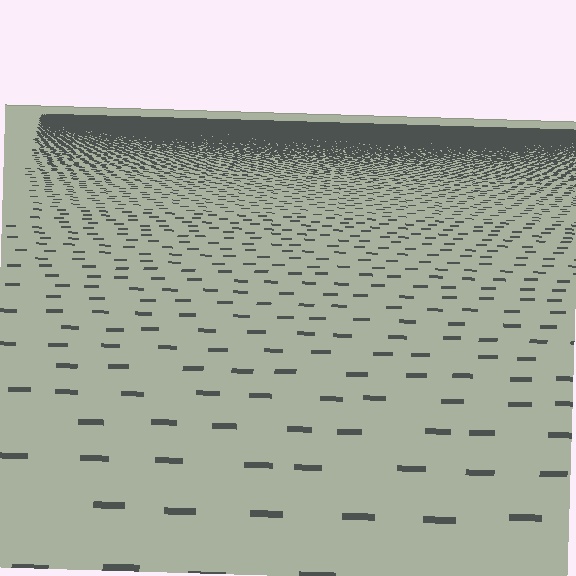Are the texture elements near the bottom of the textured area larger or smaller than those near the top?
Larger. Near the bottom, elements are closer to the viewer and appear at a bigger on-screen size.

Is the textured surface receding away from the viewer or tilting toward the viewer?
The surface is receding away from the viewer. Texture elements get smaller and denser toward the top.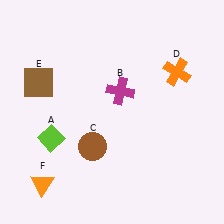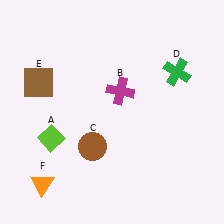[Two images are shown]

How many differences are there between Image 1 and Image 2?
There is 1 difference between the two images.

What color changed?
The cross (D) changed from orange in Image 1 to green in Image 2.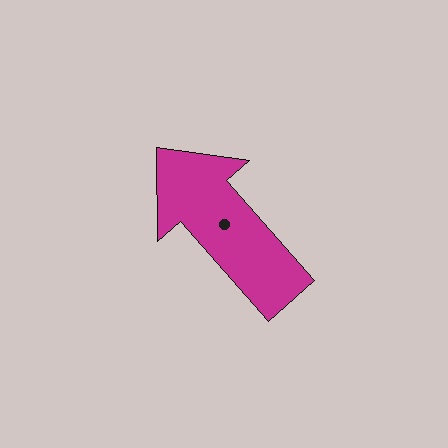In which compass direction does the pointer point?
Northwest.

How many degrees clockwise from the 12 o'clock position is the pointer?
Approximately 319 degrees.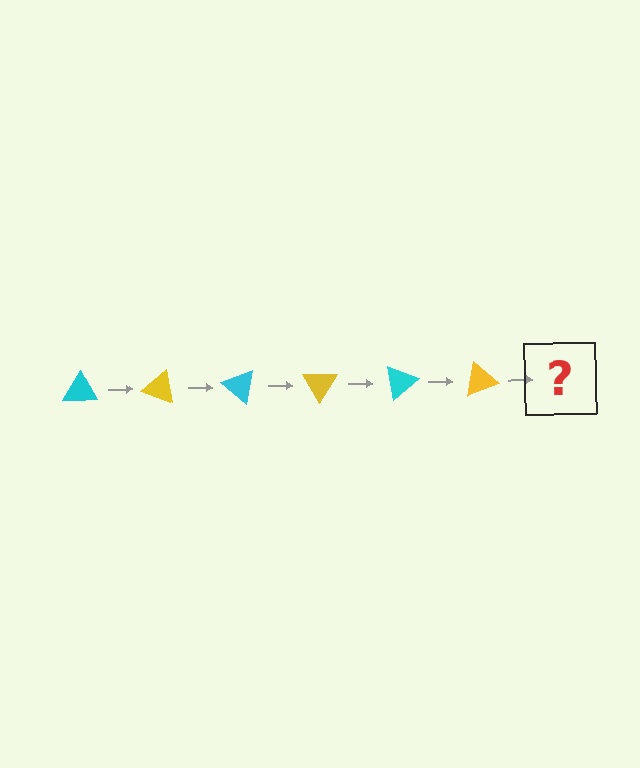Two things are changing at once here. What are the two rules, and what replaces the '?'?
The two rules are that it rotates 20 degrees each step and the color cycles through cyan and yellow. The '?' should be a cyan triangle, rotated 120 degrees from the start.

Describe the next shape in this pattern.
It should be a cyan triangle, rotated 120 degrees from the start.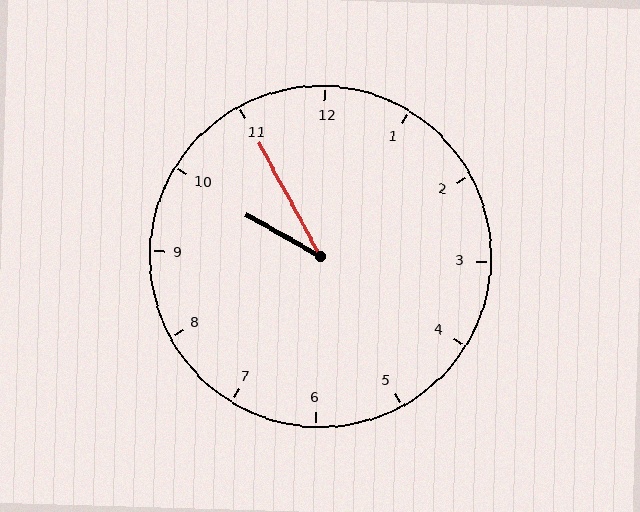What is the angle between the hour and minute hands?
Approximately 32 degrees.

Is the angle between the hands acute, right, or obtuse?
It is acute.